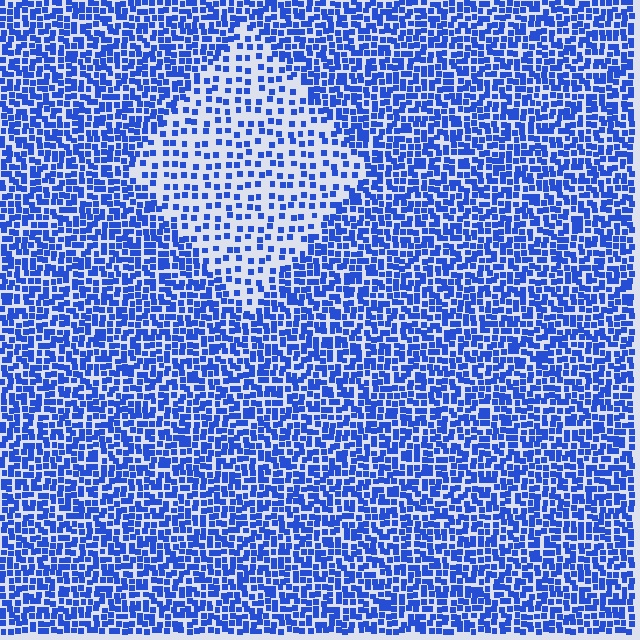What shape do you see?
I see a diamond.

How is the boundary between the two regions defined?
The boundary is defined by a change in element density (approximately 2.2x ratio). All elements are the same color, size, and shape.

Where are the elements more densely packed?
The elements are more densely packed outside the diamond boundary.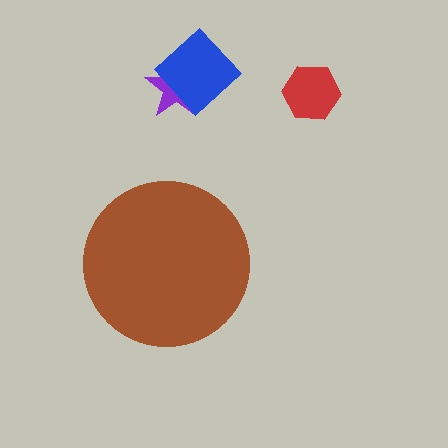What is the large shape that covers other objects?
A brown circle.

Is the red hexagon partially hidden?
No, the red hexagon is fully visible.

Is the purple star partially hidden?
No, the purple star is fully visible.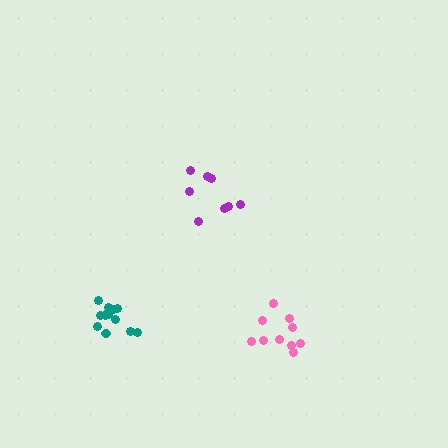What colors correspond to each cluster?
The clusters are colored: purple, teal, pink.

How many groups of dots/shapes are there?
There are 3 groups.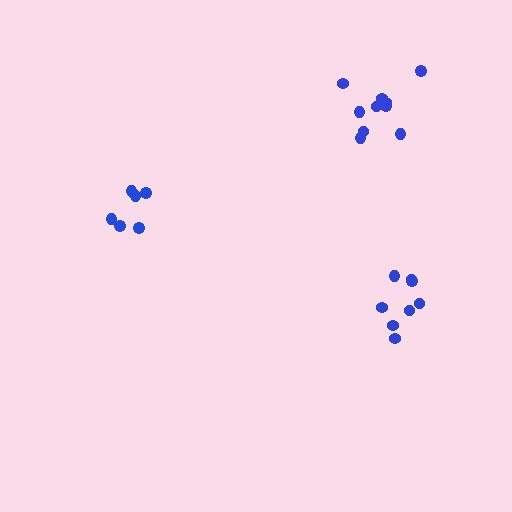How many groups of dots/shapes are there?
There are 3 groups.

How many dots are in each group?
Group 1: 8 dots, Group 2: 6 dots, Group 3: 10 dots (24 total).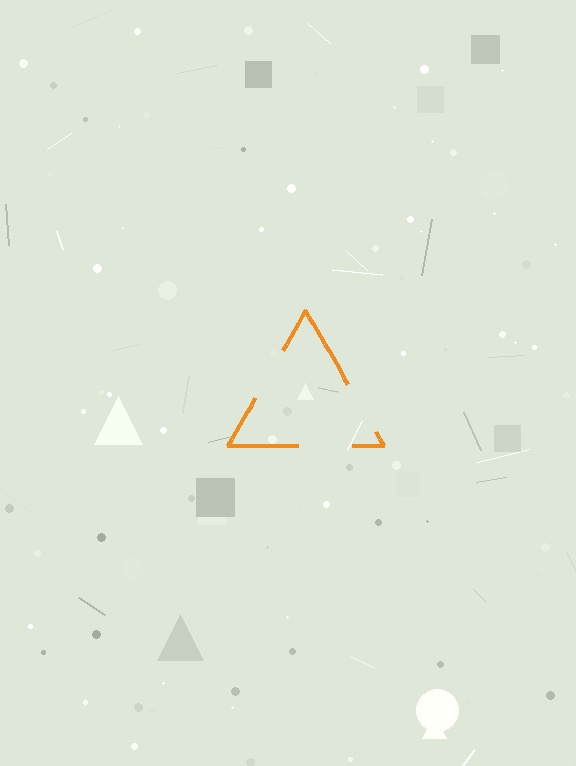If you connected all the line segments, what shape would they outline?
They would outline a triangle.